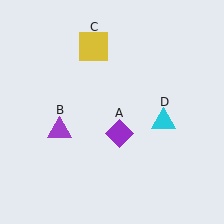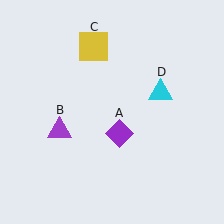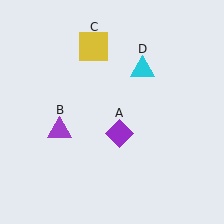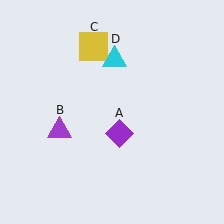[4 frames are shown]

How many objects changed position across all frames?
1 object changed position: cyan triangle (object D).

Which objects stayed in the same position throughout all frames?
Purple diamond (object A) and purple triangle (object B) and yellow square (object C) remained stationary.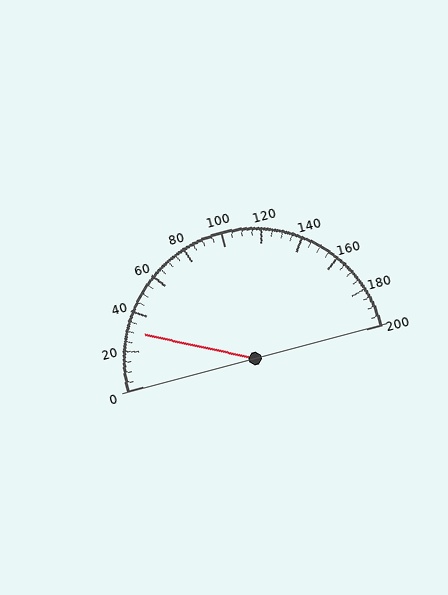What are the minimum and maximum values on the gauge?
The gauge ranges from 0 to 200.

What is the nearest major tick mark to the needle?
The nearest major tick mark is 40.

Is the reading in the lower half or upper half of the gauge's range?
The reading is in the lower half of the range (0 to 200).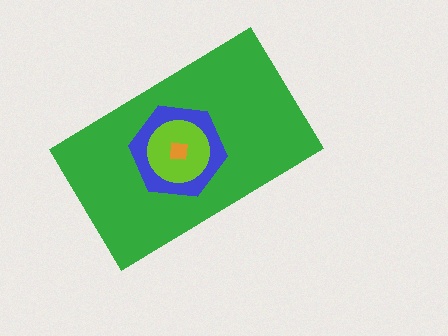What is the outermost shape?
The green rectangle.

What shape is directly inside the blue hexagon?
The lime circle.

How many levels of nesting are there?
4.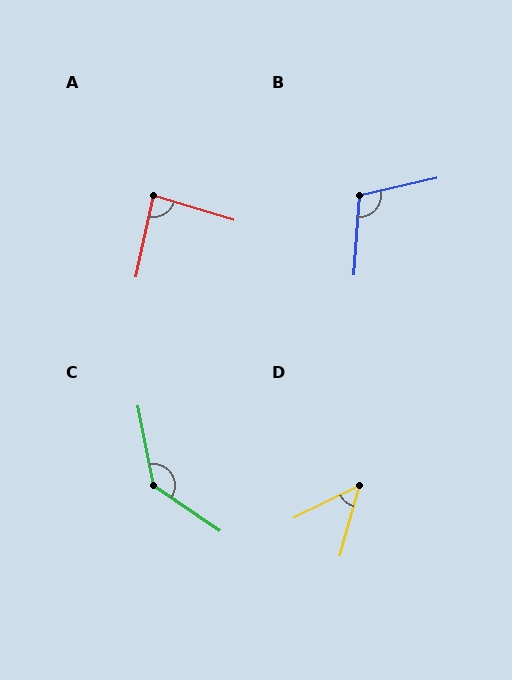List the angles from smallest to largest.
D (48°), A (85°), B (106°), C (135°).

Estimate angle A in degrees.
Approximately 85 degrees.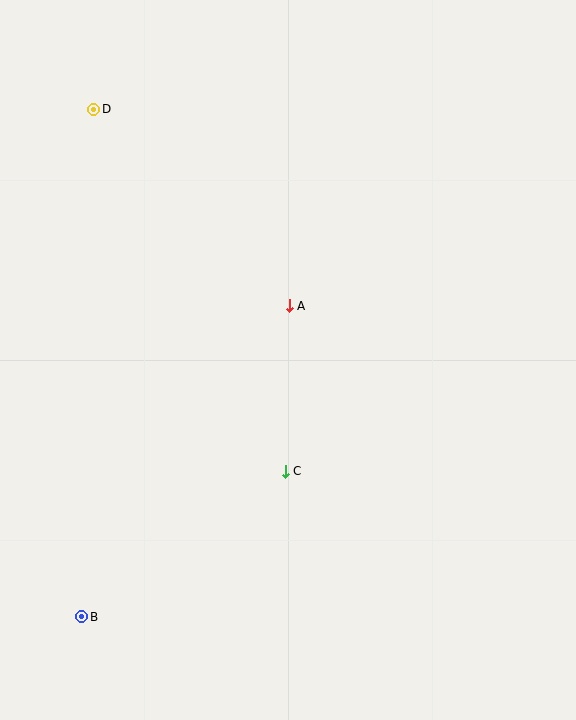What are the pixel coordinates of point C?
Point C is at (285, 471).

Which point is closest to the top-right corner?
Point A is closest to the top-right corner.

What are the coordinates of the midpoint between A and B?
The midpoint between A and B is at (186, 461).